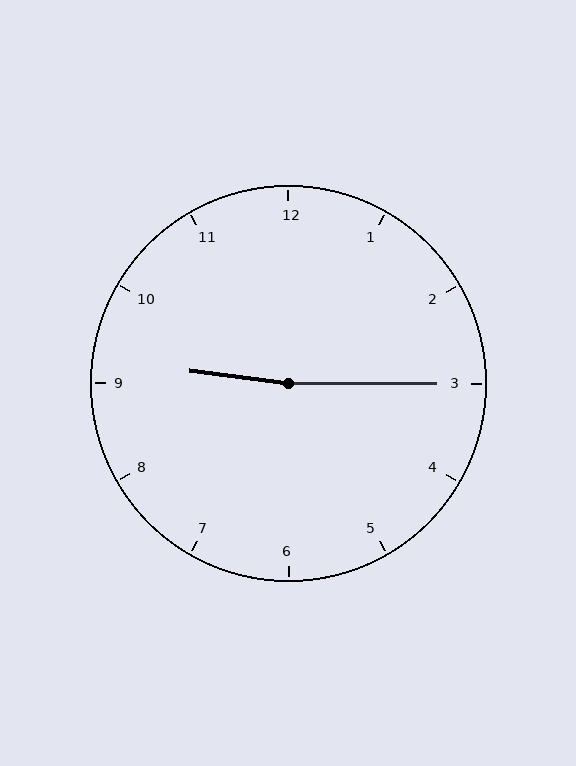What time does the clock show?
9:15.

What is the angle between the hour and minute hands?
Approximately 172 degrees.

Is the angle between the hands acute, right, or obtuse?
It is obtuse.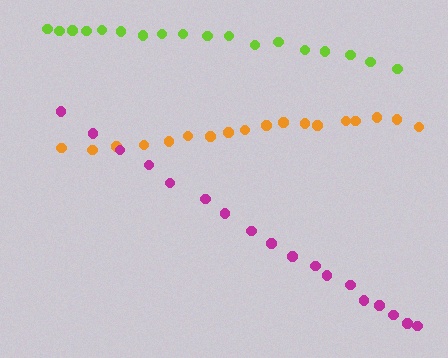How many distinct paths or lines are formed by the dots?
There are 3 distinct paths.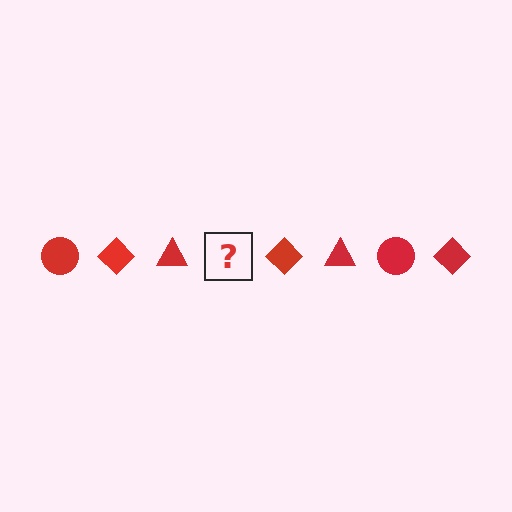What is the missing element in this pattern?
The missing element is a red circle.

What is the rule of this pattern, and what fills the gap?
The rule is that the pattern cycles through circle, diamond, triangle shapes in red. The gap should be filled with a red circle.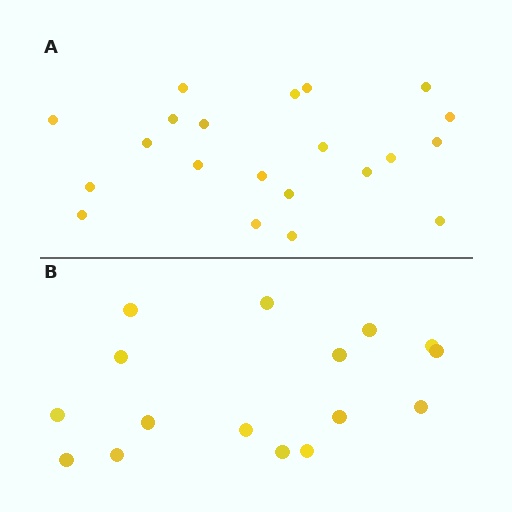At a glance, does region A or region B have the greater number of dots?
Region A (the top region) has more dots.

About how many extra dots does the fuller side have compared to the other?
Region A has about 5 more dots than region B.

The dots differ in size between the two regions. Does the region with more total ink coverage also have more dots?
No. Region B has more total ink coverage because its dots are larger, but region A actually contains more individual dots. Total area can be misleading — the number of items is what matters here.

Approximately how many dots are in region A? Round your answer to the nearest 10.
About 20 dots. (The exact count is 21, which rounds to 20.)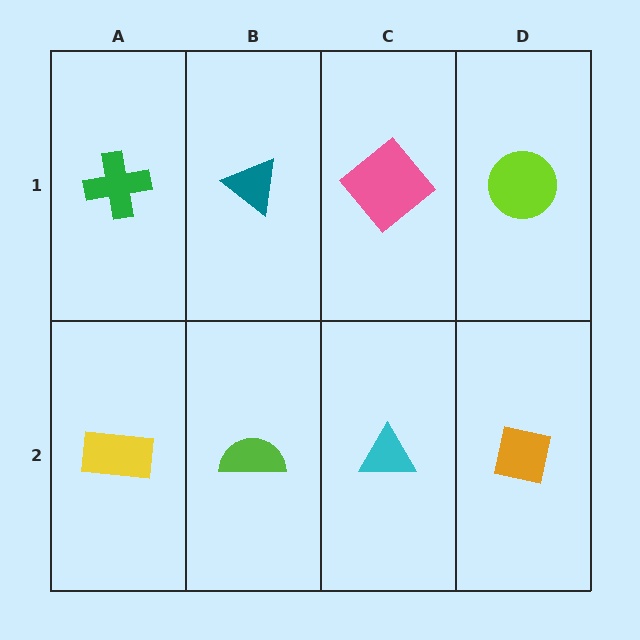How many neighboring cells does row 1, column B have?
3.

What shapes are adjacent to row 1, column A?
A yellow rectangle (row 2, column A), a teal triangle (row 1, column B).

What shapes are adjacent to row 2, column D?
A lime circle (row 1, column D), a cyan triangle (row 2, column C).